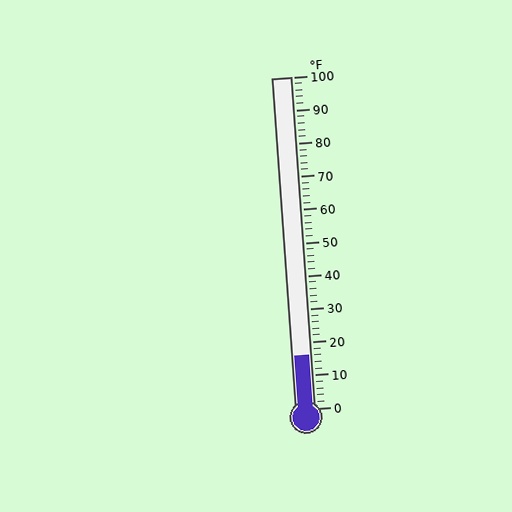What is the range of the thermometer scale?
The thermometer scale ranges from 0°F to 100°F.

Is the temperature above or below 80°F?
The temperature is below 80°F.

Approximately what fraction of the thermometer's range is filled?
The thermometer is filled to approximately 15% of its range.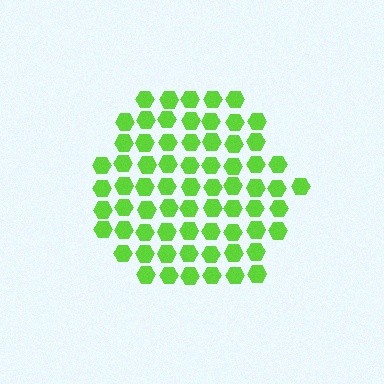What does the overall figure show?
The overall figure shows a hexagon.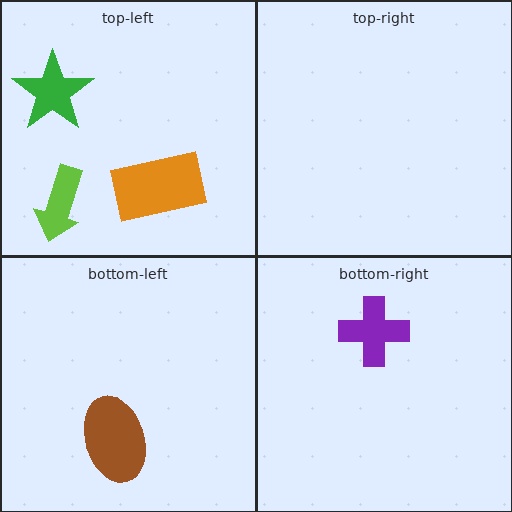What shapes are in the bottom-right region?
The purple cross.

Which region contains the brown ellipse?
The bottom-left region.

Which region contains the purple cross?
The bottom-right region.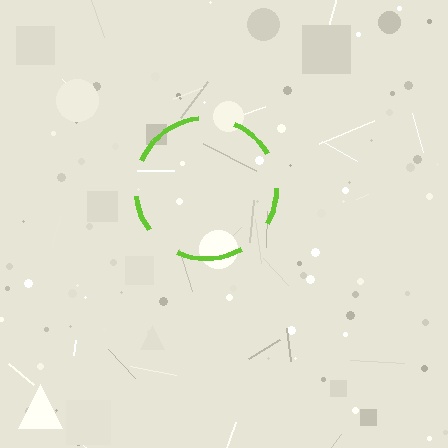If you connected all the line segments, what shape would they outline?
They would outline a circle.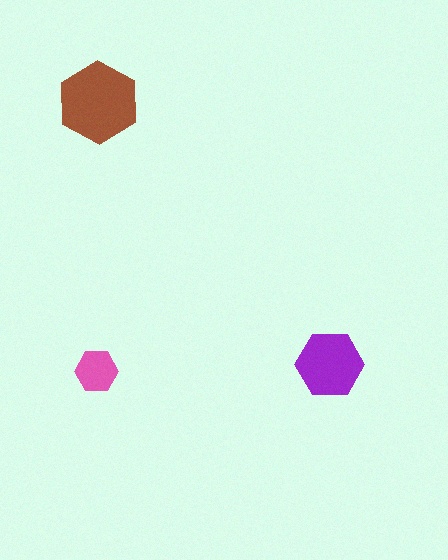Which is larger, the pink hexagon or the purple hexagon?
The purple one.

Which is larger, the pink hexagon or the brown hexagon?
The brown one.